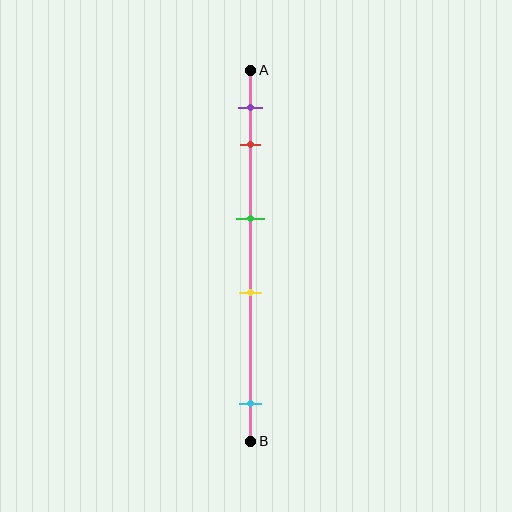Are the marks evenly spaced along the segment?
No, the marks are not evenly spaced.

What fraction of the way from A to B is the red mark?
The red mark is approximately 20% (0.2) of the way from A to B.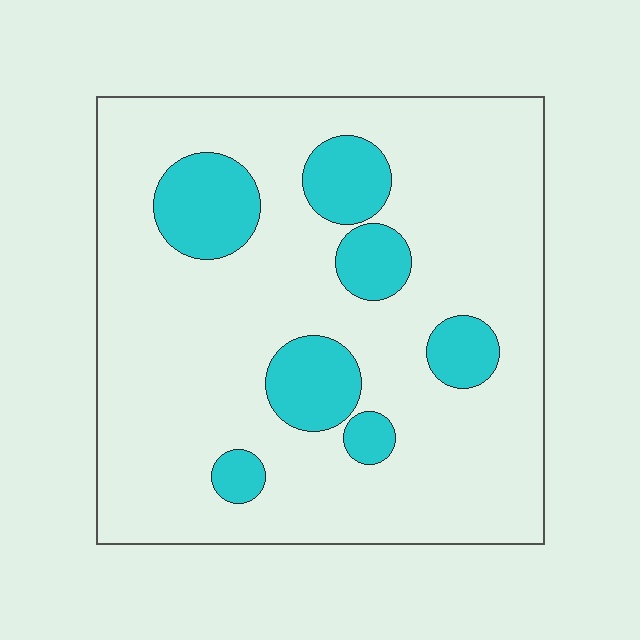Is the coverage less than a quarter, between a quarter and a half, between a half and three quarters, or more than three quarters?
Less than a quarter.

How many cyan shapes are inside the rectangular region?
7.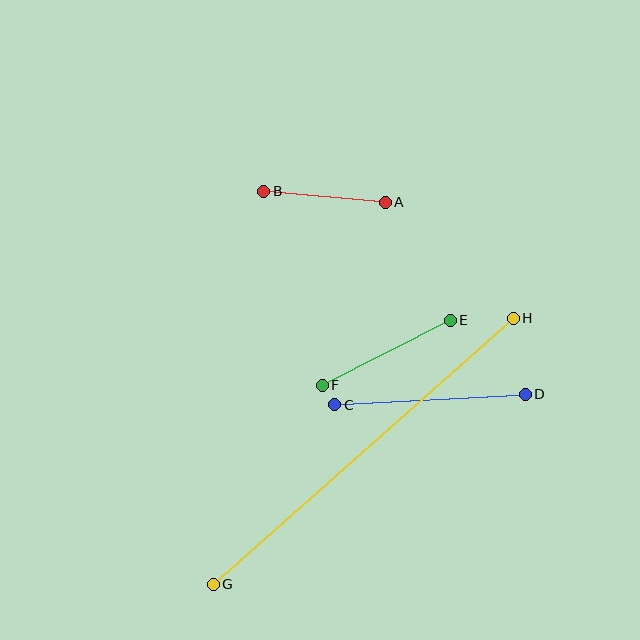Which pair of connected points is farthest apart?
Points G and H are farthest apart.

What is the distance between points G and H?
The distance is approximately 401 pixels.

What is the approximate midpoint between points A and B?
The midpoint is at approximately (325, 197) pixels.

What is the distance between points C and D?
The distance is approximately 191 pixels.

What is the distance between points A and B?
The distance is approximately 122 pixels.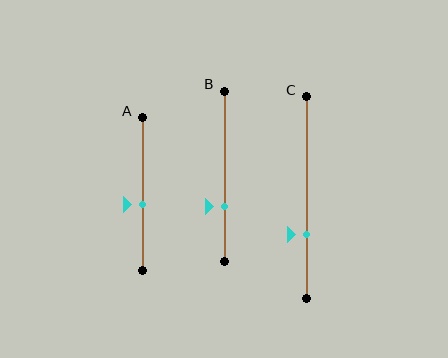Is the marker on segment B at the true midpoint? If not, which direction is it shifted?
No, the marker on segment B is shifted downward by about 18% of the segment length.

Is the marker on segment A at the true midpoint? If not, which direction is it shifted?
No, the marker on segment A is shifted downward by about 7% of the segment length.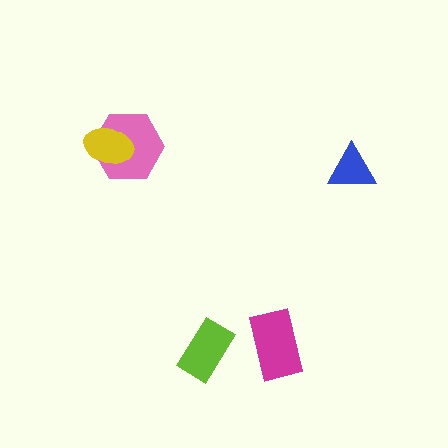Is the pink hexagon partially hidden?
Yes, it is partially covered by another shape.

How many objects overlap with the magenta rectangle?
0 objects overlap with the magenta rectangle.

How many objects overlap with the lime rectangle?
0 objects overlap with the lime rectangle.